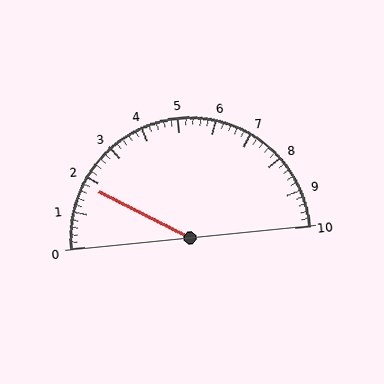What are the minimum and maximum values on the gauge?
The gauge ranges from 0 to 10.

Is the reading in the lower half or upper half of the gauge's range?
The reading is in the lower half of the range (0 to 10).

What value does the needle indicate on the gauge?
The needle indicates approximately 1.8.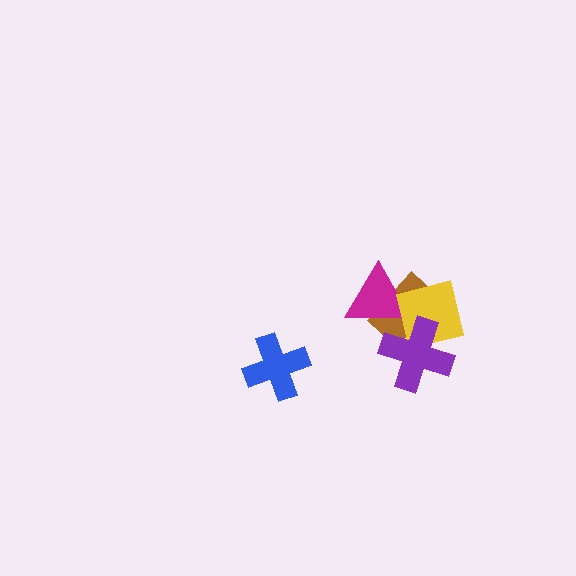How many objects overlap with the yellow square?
3 objects overlap with the yellow square.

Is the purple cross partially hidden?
No, no other shape covers it.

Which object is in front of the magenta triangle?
The yellow square is in front of the magenta triangle.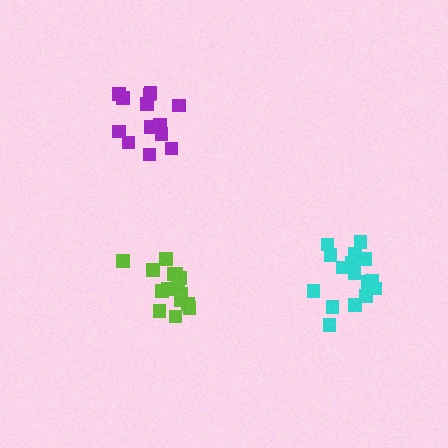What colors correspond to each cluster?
The clusters are colored: lime, purple, cyan.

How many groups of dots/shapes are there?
There are 3 groups.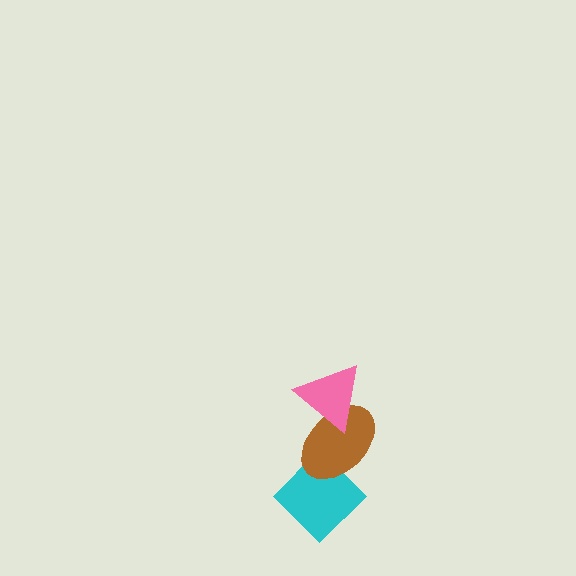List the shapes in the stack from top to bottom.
From top to bottom: the pink triangle, the brown ellipse, the cyan diamond.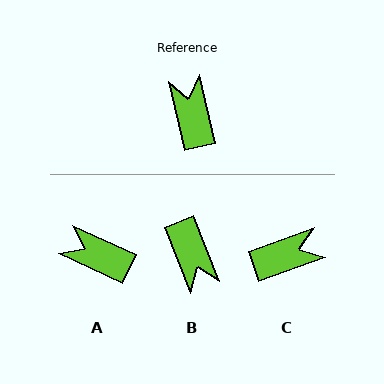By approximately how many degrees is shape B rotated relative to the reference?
Approximately 172 degrees clockwise.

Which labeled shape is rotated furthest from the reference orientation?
B, about 172 degrees away.